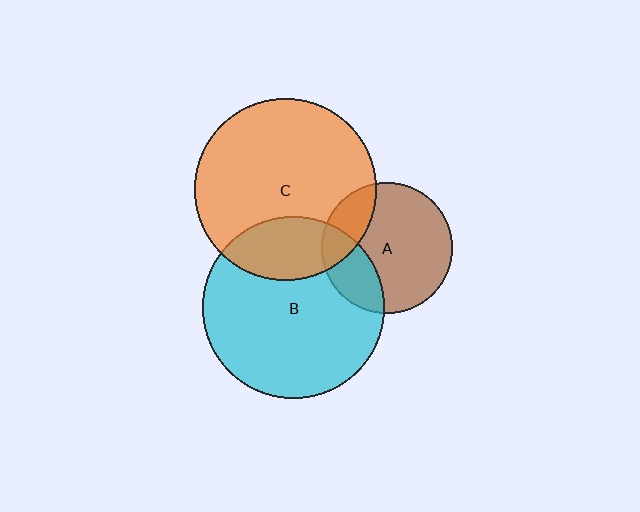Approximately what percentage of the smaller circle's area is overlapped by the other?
Approximately 20%.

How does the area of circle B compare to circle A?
Approximately 1.9 times.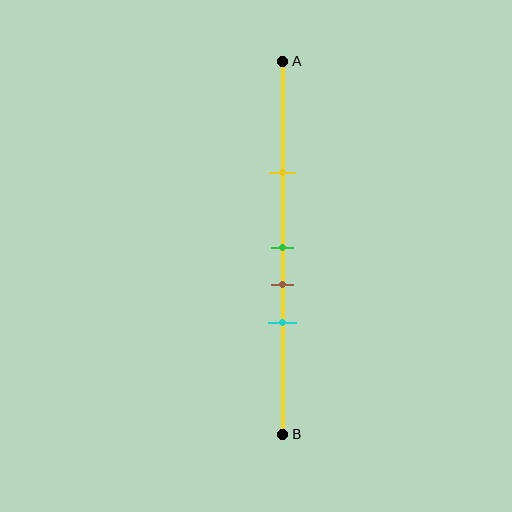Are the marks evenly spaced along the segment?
No, the marks are not evenly spaced.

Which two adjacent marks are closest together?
The green and brown marks are the closest adjacent pair.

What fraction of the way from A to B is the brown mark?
The brown mark is approximately 60% (0.6) of the way from A to B.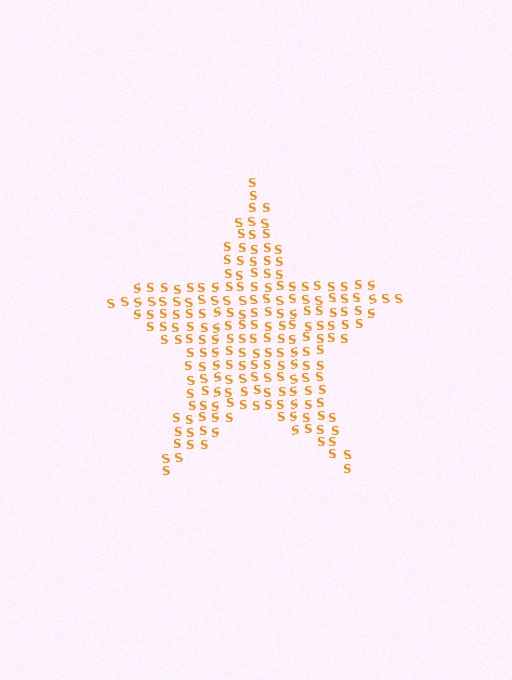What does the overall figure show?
The overall figure shows a star.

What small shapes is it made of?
It is made of small letter S's.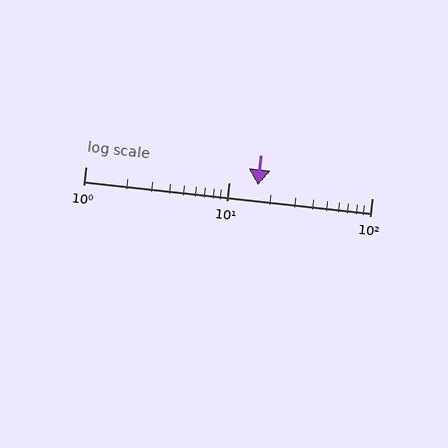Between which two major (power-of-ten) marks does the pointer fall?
The pointer is between 10 and 100.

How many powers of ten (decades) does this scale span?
The scale spans 2 decades, from 1 to 100.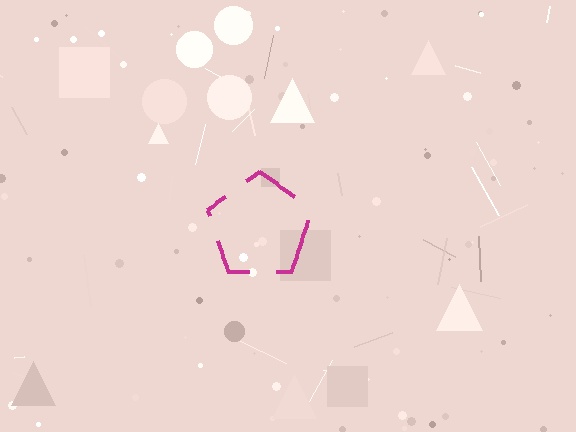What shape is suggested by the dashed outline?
The dashed outline suggests a pentagon.